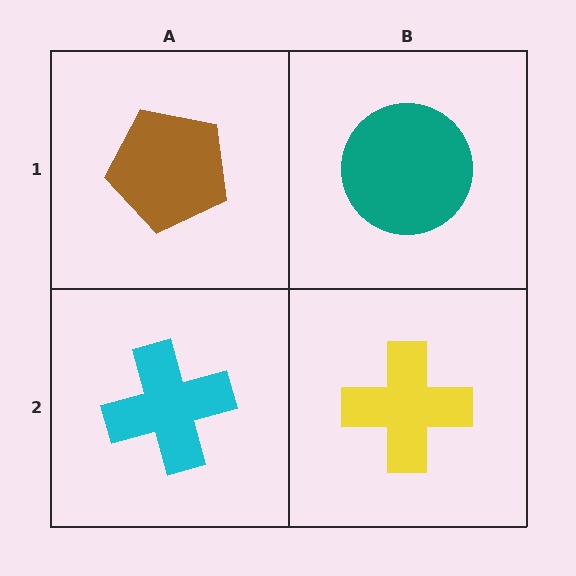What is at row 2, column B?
A yellow cross.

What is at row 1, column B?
A teal circle.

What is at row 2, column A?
A cyan cross.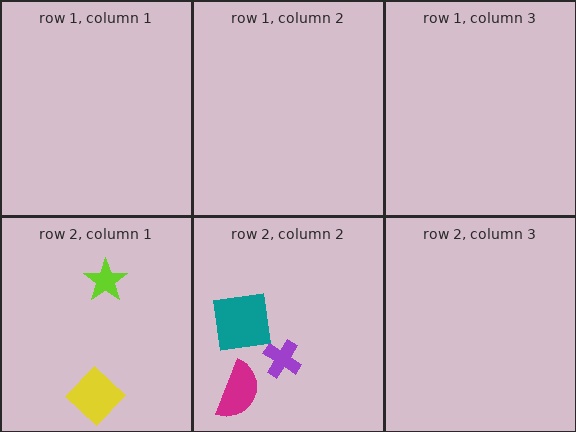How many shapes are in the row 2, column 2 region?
3.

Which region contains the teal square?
The row 2, column 2 region.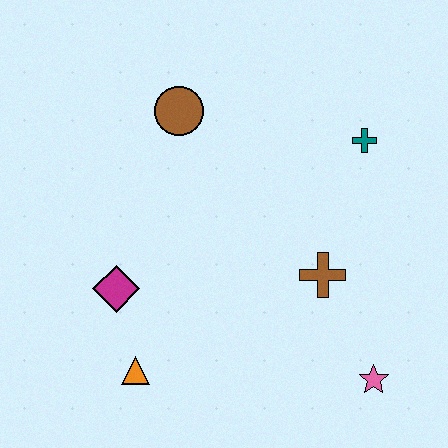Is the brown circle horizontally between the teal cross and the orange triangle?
Yes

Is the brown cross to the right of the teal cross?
No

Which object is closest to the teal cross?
The brown cross is closest to the teal cross.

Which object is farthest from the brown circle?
The pink star is farthest from the brown circle.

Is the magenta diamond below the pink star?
No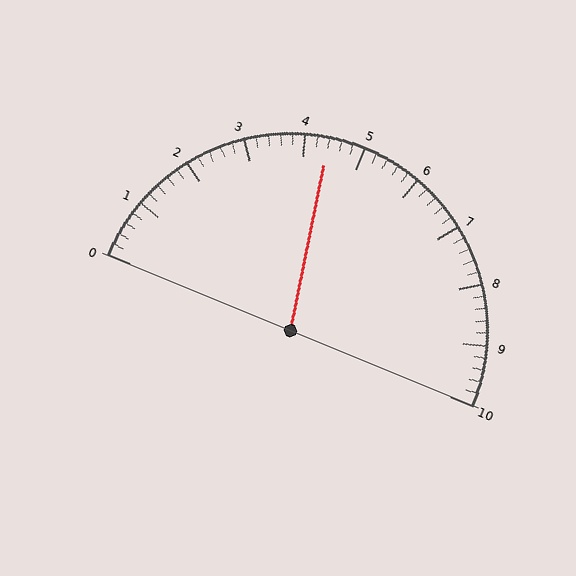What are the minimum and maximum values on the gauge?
The gauge ranges from 0 to 10.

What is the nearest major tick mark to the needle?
The nearest major tick mark is 4.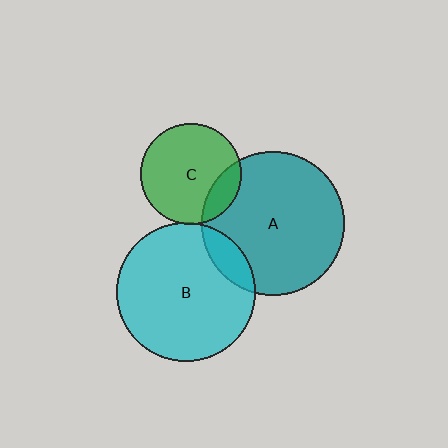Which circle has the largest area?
Circle A (teal).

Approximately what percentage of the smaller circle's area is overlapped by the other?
Approximately 5%.